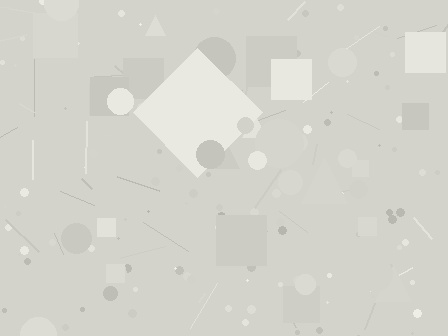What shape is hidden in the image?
A diamond is hidden in the image.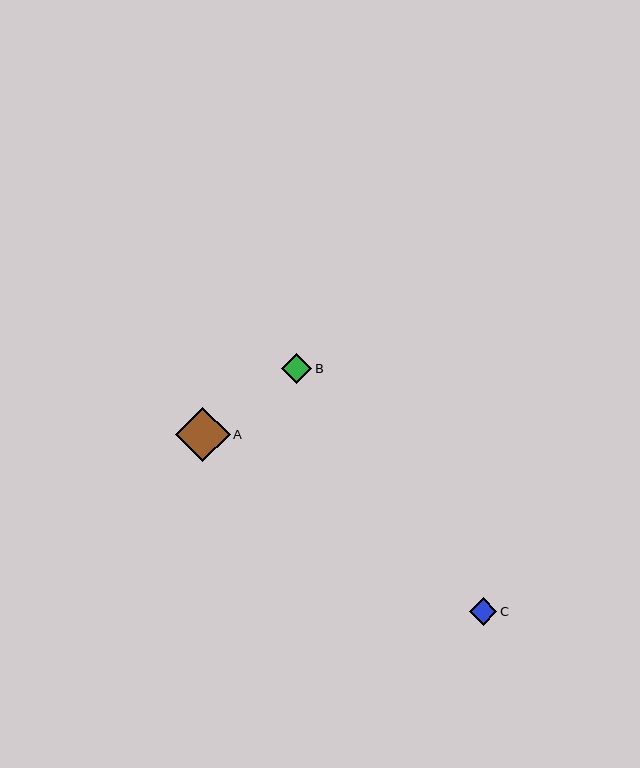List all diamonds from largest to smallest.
From largest to smallest: A, B, C.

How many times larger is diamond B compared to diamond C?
Diamond B is approximately 1.1 times the size of diamond C.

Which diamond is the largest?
Diamond A is the largest with a size of approximately 54 pixels.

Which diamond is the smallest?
Diamond C is the smallest with a size of approximately 27 pixels.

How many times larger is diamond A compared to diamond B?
Diamond A is approximately 1.8 times the size of diamond B.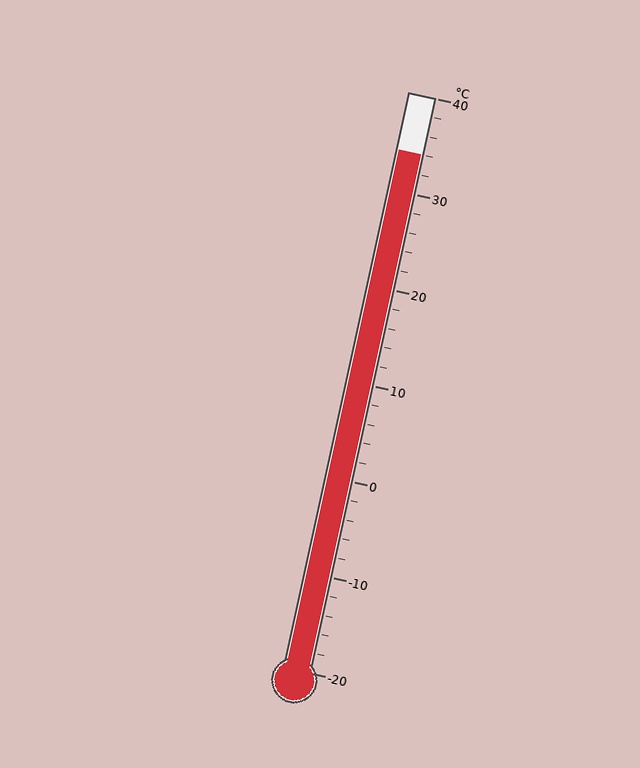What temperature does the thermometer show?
The thermometer shows approximately 34°C.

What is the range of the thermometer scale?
The thermometer scale ranges from -20°C to 40°C.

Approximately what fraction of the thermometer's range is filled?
The thermometer is filled to approximately 90% of its range.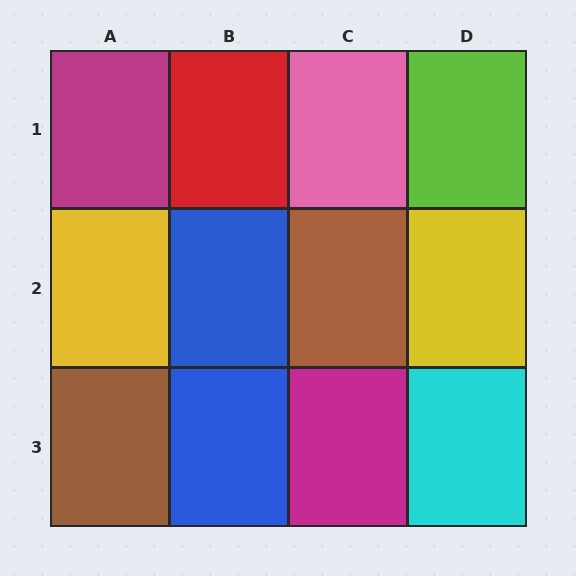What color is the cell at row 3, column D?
Cyan.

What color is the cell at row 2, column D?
Yellow.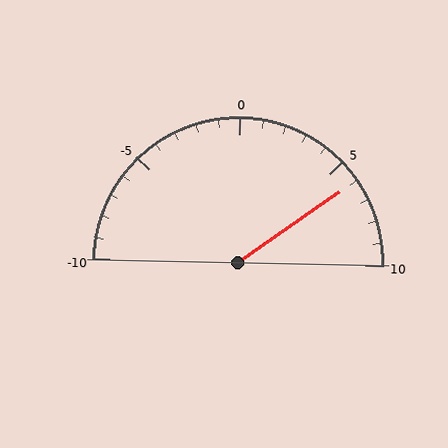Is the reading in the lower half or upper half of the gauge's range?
The reading is in the upper half of the range (-10 to 10).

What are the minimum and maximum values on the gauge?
The gauge ranges from -10 to 10.